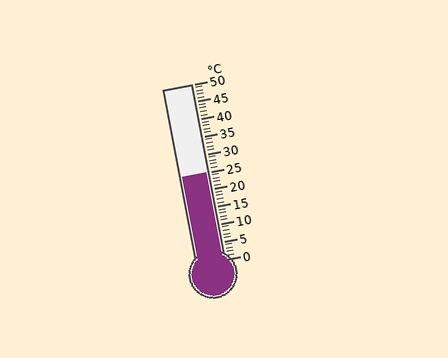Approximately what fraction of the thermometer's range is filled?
The thermometer is filled to approximately 50% of its range.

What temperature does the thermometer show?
The thermometer shows approximately 25°C.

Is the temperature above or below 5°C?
The temperature is above 5°C.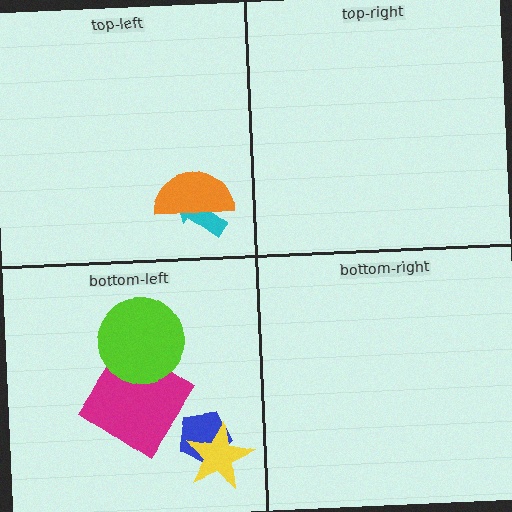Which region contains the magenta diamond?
The bottom-left region.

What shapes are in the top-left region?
The cyan arrow, the orange semicircle.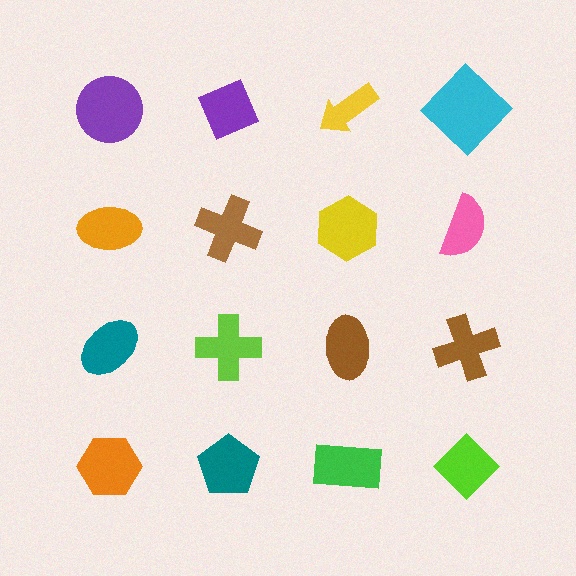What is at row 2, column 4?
A pink semicircle.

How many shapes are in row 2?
4 shapes.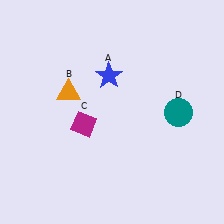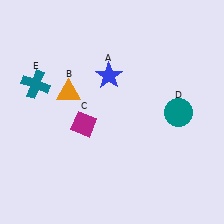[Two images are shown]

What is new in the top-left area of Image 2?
A teal cross (E) was added in the top-left area of Image 2.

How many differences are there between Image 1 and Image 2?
There is 1 difference between the two images.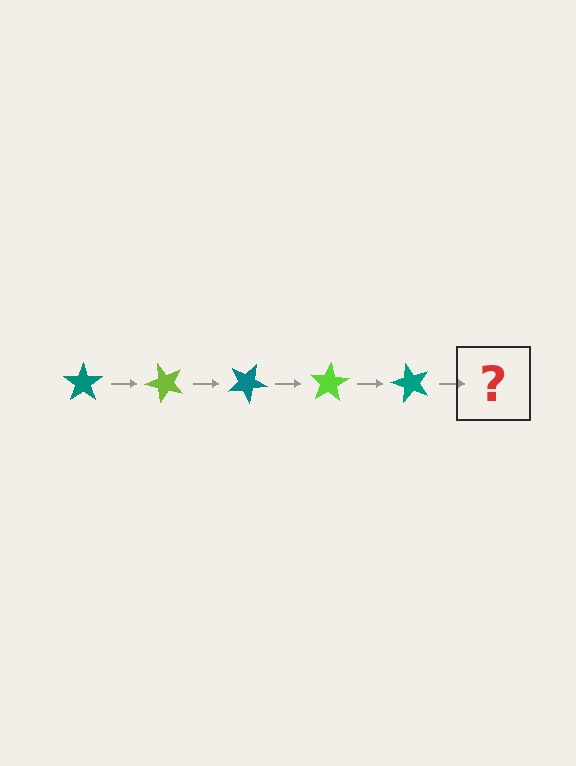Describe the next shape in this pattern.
It should be a lime star, rotated 250 degrees from the start.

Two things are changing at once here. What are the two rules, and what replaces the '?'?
The two rules are that it rotates 50 degrees each step and the color cycles through teal and lime. The '?' should be a lime star, rotated 250 degrees from the start.